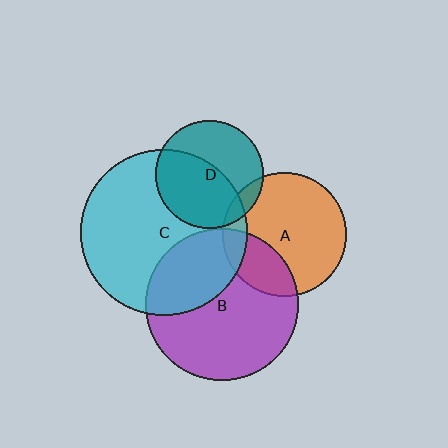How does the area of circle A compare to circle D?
Approximately 1.3 times.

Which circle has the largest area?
Circle C (cyan).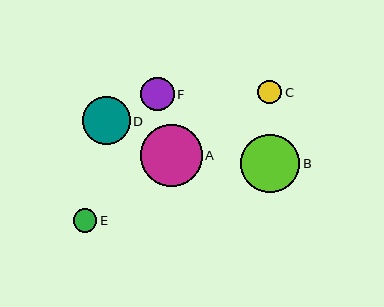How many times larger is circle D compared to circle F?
Circle D is approximately 1.4 times the size of circle F.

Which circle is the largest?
Circle A is the largest with a size of approximately 62 pixels.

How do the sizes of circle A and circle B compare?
Circle A and circle B are approximately the same size.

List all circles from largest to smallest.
From largest to smallest: A, B, D, F, E, C.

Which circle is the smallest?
Circle C is the smallest with a size of approximately 24 pixels.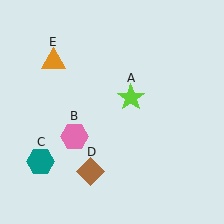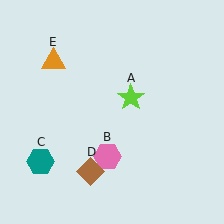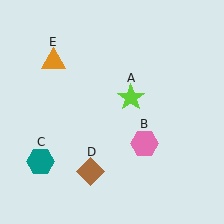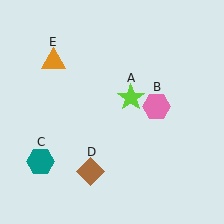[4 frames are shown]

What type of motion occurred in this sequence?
The pink hexagon (object B) rotated counterclockwise around the center of the scene.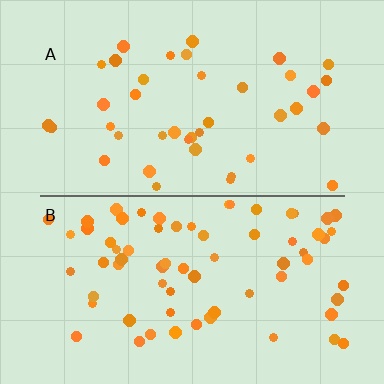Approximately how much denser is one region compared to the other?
Approximately 1.7× — region B over region A.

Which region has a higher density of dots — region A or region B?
B (the bottom).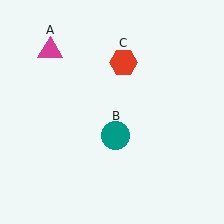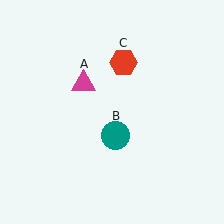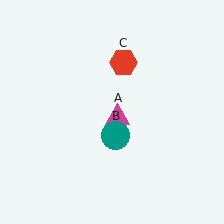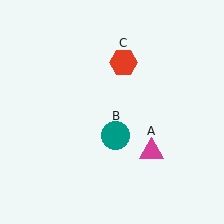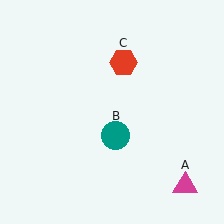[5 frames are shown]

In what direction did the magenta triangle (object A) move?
The magenta triangle (object A) moved down and to the right.